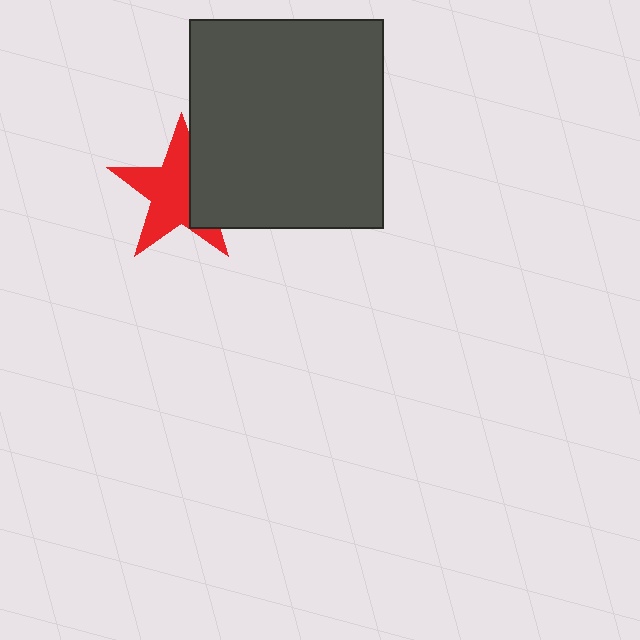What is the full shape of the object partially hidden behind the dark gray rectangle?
The partially hidden object is a red star.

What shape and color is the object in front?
The object in front is a dark gray rectangle.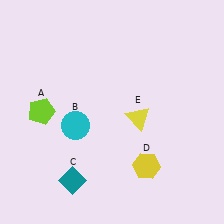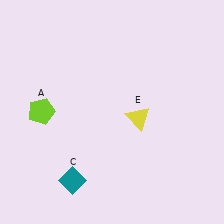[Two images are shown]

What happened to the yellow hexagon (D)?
The yellow hexagon (D) was removed in Image 2. It was in the bottom-right area of Image 1.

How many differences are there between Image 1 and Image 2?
There are 2 differences between the two images.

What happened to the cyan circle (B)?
The cyan circle (B) was removed in Image 2. It was in the bottom-left area of Image 1.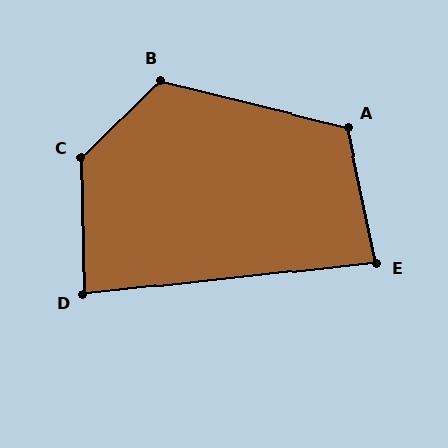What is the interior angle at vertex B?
Approximately 121 degrees (obtuse).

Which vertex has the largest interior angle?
C, at approximately 134 degrees.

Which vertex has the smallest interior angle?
E, at approximately 84 degrees.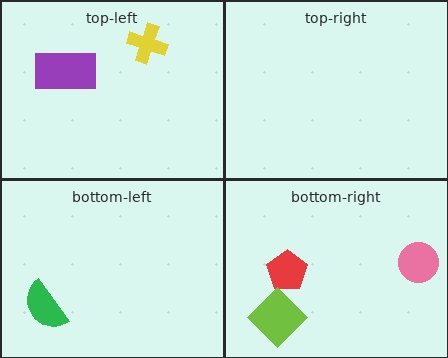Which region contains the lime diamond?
The bottom-right region.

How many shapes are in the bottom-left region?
1.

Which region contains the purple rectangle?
The top-left region.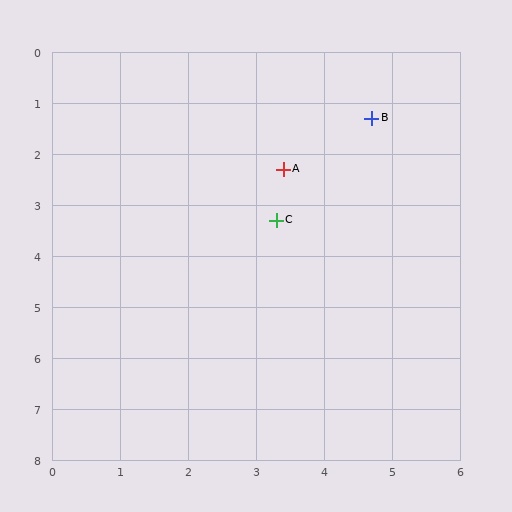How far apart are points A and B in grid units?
Points A and B are about 1.6 grid units apart.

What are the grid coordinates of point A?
Point A is at approximately (3.4, 2.3).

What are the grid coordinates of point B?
Point B is at approximately (4.7, 1.3).